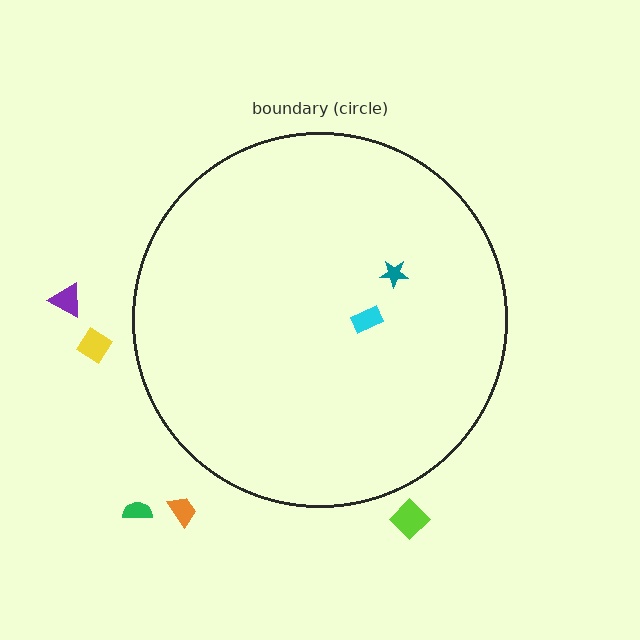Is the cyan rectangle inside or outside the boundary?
Inside.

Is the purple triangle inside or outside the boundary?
Outside.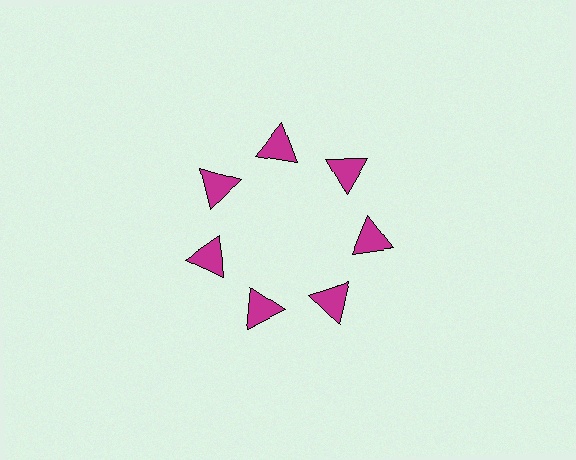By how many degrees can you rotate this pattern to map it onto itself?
The pattern maps onto itself every 51 degrees of rotation.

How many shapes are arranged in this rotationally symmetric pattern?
There are 7 shapes, arranged in 7 groups of 1.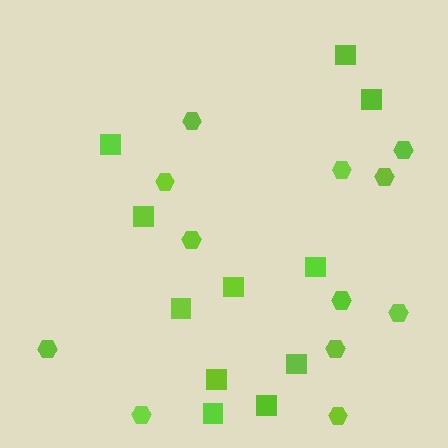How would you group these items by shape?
There are 2 groups: one group of hexagons (12) and one group of squares (11).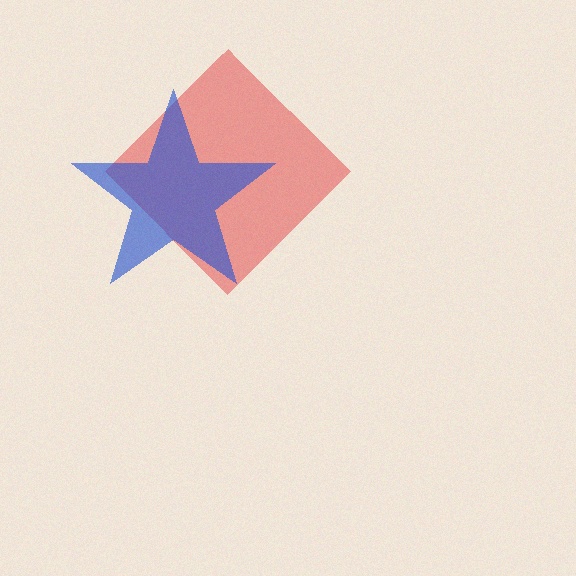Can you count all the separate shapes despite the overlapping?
Yes, there are 2 separate shapes.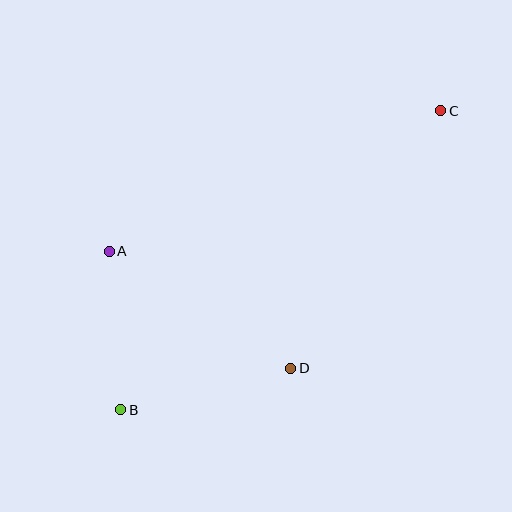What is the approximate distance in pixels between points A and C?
The distance between A and C is approximately 360 pixels.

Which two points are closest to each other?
Points A and B are closest to each other.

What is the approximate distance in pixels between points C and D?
The distance between C and D is approximately 298 pixels.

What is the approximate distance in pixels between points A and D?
The distance between A and D is approximately 216 pixels.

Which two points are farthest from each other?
Points B and C are farthest from each other.